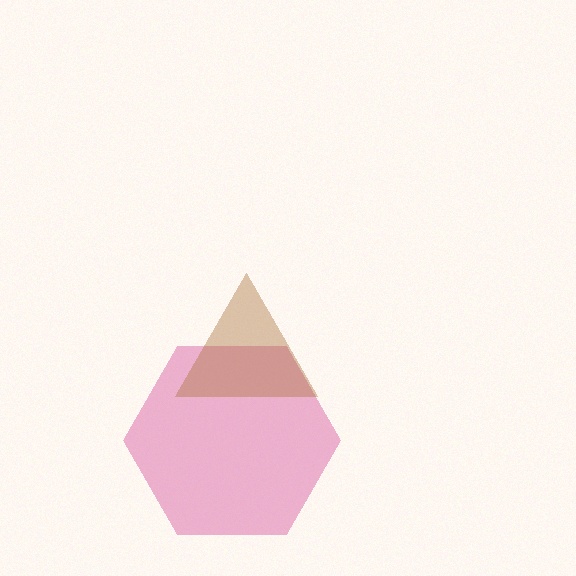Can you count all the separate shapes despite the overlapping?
Yes, there are 2 separate shapes.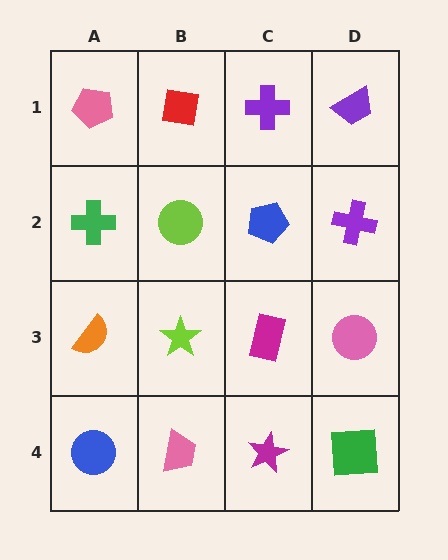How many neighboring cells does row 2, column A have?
3.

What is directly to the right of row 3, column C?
A pink circle.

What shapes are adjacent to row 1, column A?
A green cross (row 2, column A), a red square (row 1, column B).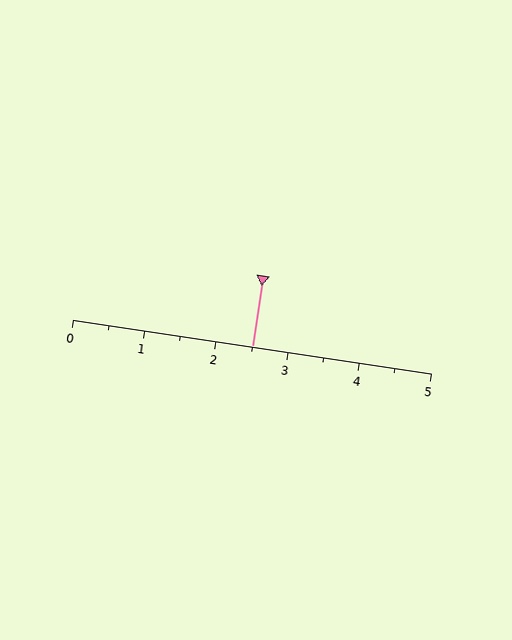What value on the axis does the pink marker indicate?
The marker indicates approximately 2.5.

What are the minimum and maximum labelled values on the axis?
The axis runs from 0 to 5.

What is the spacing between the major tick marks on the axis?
The major ticks are spaced 1 apart.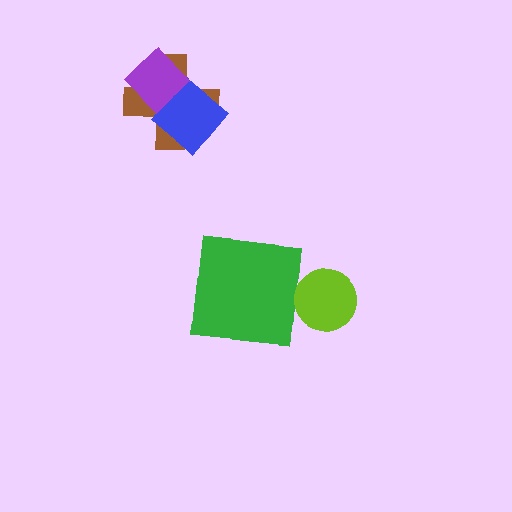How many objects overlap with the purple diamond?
2 objects overlap with the purple diamond.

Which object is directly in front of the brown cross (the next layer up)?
The blue diamond is directly in front of the brown cross.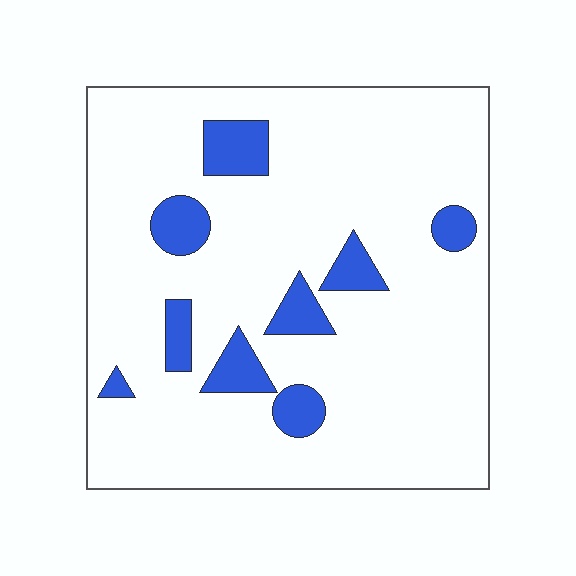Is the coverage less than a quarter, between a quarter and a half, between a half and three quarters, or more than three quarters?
Less than a quarter.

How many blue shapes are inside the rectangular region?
9.